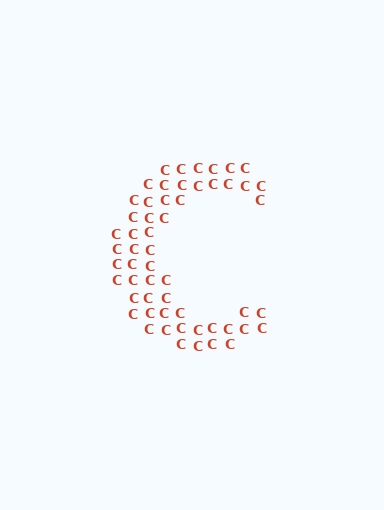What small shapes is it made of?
It is made of small letter C's.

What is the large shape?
The large shape is the letter C.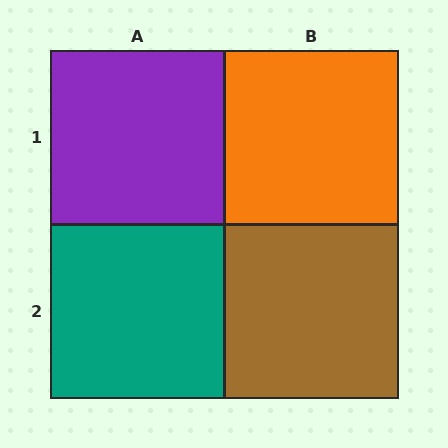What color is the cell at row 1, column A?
Purple.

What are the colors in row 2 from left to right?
Teal, brown.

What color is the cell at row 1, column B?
Orange.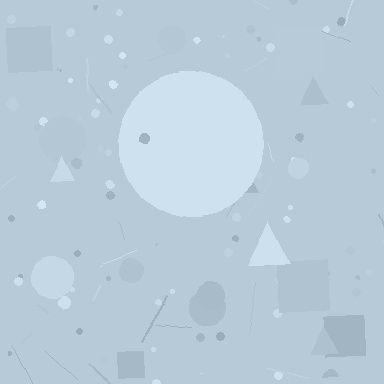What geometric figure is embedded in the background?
A circle is embedded in the background.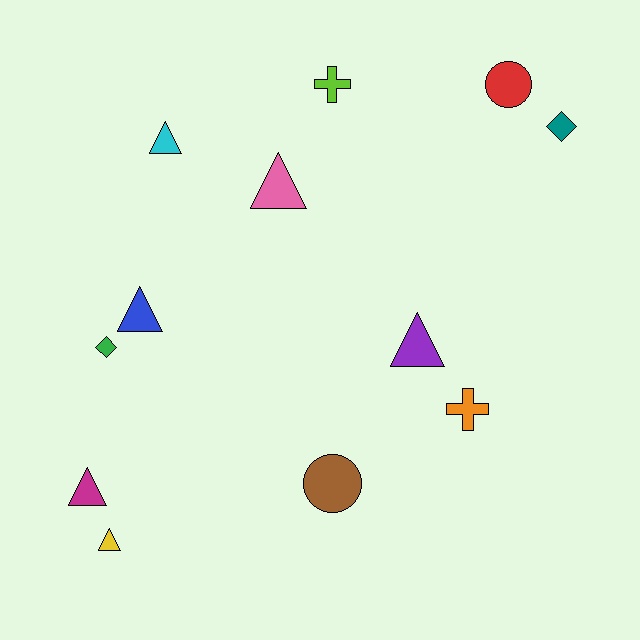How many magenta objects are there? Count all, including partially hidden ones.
There is 1 magenta object.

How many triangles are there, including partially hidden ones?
There are 6 triangles.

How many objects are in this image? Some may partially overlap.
There are 12 objects.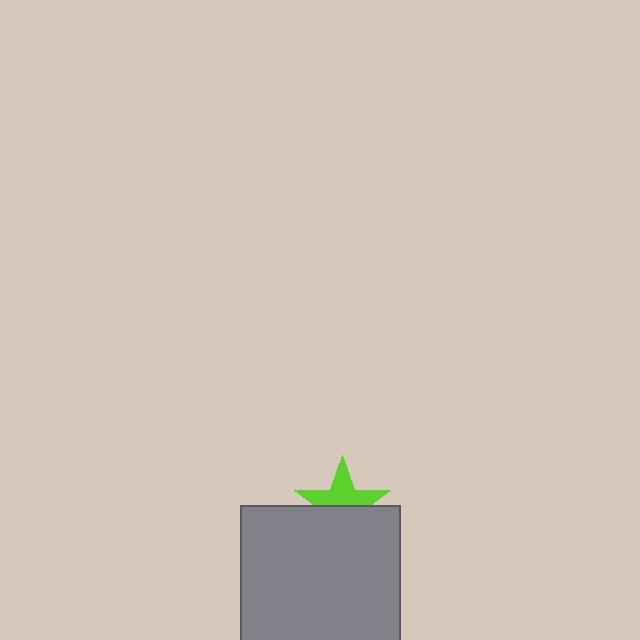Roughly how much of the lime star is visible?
About half of it is visible (roughly 54%).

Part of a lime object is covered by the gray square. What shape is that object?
It is a star.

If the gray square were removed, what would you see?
You would see the complete lime star.